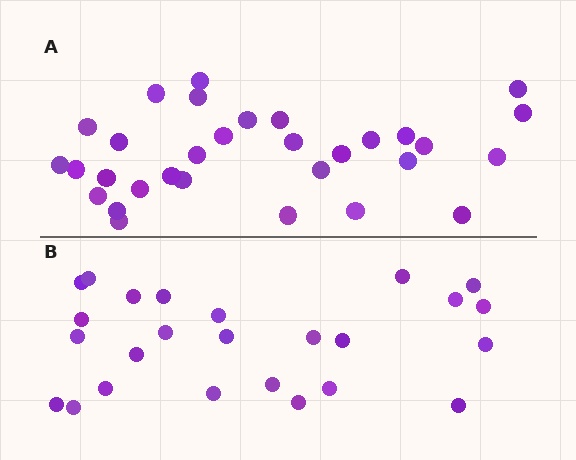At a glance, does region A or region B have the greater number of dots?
Region A (the top region) has more dots.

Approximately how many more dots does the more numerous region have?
Region A has about 6 more dots than region B.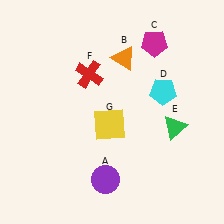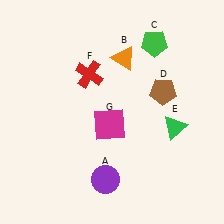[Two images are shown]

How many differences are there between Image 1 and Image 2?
There are 3 differences between the two images.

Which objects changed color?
C changed from magenta to green. D changed from cyan to brown. G changed from yellow to magenta.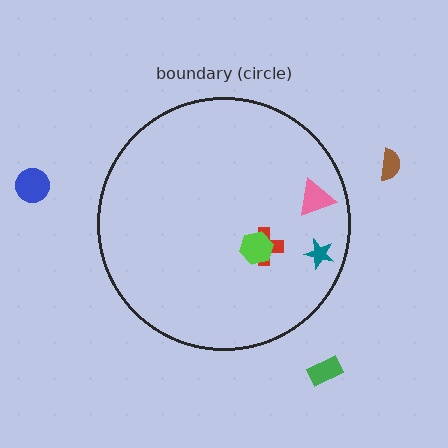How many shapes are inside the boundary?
4 inside, 3 outside.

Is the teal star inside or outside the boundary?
Inside.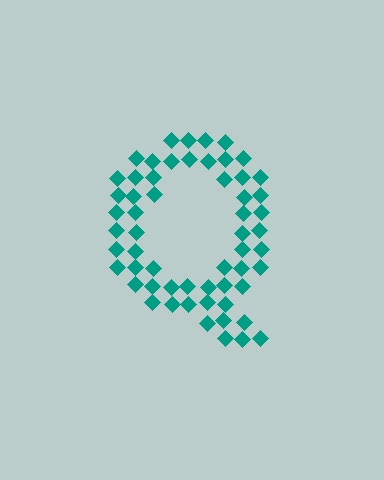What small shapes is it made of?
It is made of small diamonds.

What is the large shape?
The large shape is the letter Q.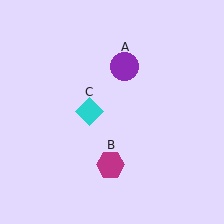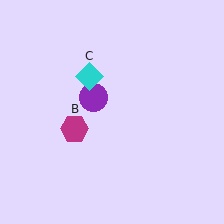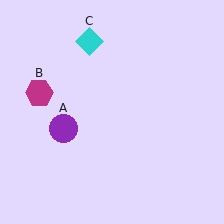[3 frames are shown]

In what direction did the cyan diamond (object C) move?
The cyan diamond (object C) moved up.